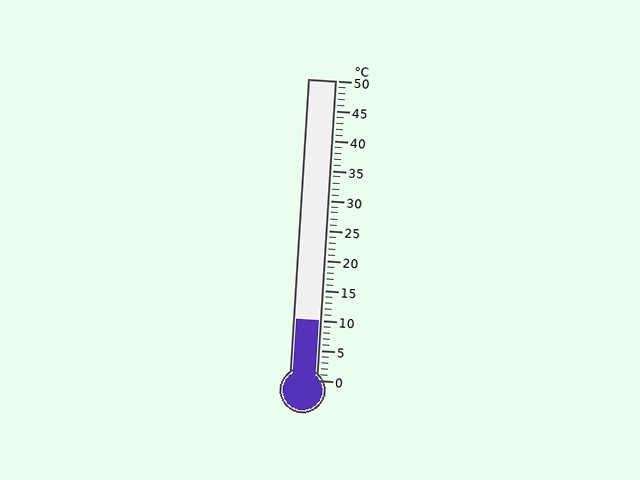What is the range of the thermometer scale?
The thermometer scale ranges from 0°C to 50°C.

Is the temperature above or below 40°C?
The temperature is below 40°C.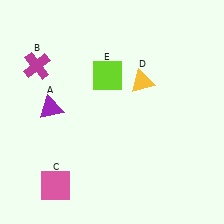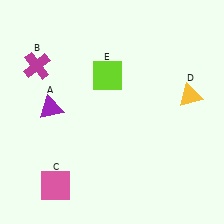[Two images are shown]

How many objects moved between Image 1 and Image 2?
1 object moved between the two images.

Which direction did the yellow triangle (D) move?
The yellow triangle (D) moved right.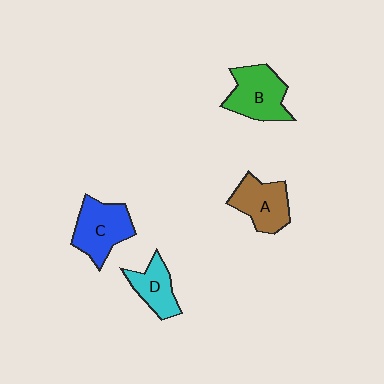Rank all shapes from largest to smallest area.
From largest to smallest: B (green), C (blue), A (brown), D (cyan).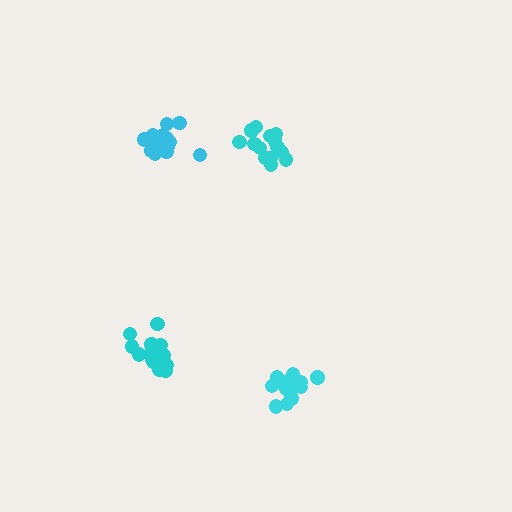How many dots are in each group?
Group 1: 17 dots, Group 2: 15 dots, Group 3: 17 dots, Group 4: 17 dots (66 total).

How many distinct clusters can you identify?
There are 4 distinct clusters.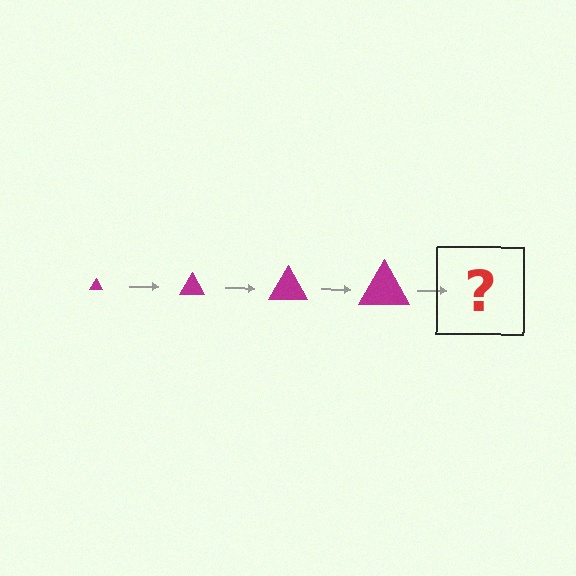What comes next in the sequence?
The next element should be a magenta triangle, larger than the previous one.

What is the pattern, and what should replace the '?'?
The pattern is that the triangle gets progressively larger each step. The '?' should be a magenta triangle, larger than the previous one.